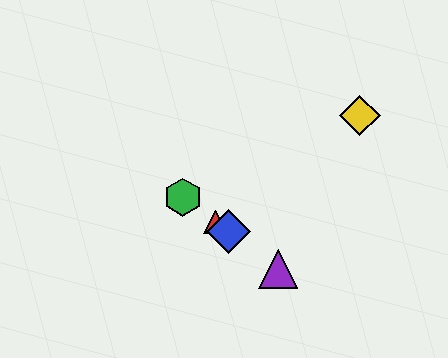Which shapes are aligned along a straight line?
The red triangle, the blue diamond, the green hexagon, the purple triangle are aligned along a straight line.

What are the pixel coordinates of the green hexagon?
The green hexagon is at (183, 197).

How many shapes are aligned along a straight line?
4 shapes (the red triangle, the blue diamond, the green hexagon, the purple triangle) are aligned along a straight line.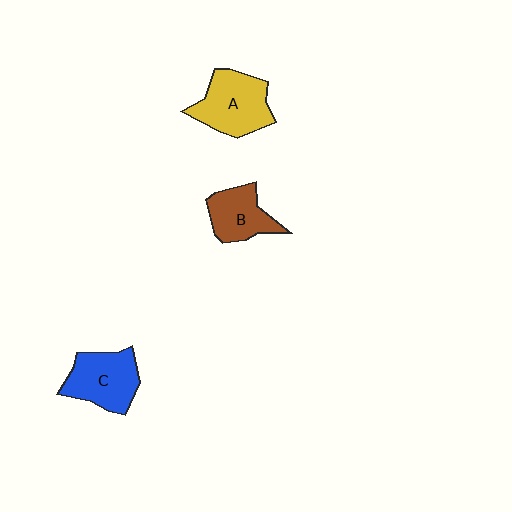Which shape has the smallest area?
Shape B (brown).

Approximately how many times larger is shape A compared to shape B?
Approximately 1.3 times.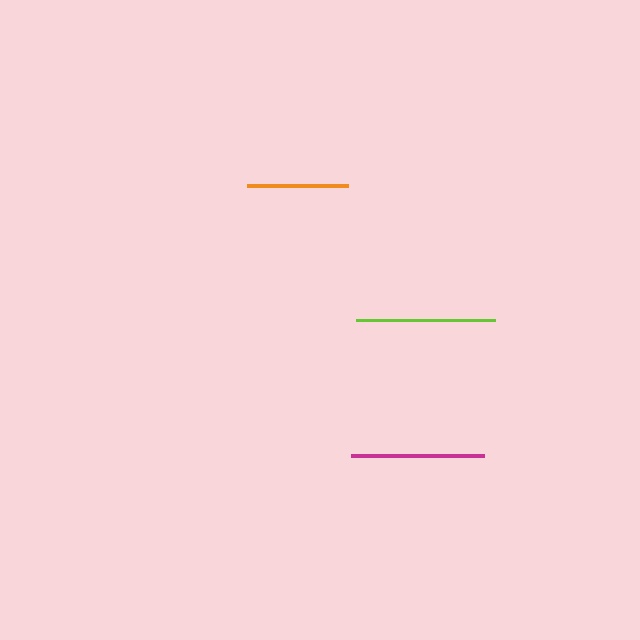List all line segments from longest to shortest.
From longest to shortest: lime, magenta, orange.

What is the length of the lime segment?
The lime segment is approximately 139 pixels long.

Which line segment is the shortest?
The orange line is the shortest at approximately 101 pixels.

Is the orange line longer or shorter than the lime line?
The lime line is longer than the orange line.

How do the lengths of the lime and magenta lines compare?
The lime and magenta lines are approximately the same length.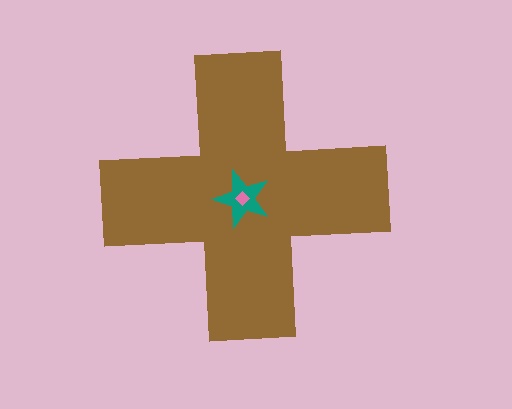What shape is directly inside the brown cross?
The teal star.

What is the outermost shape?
The brown cross.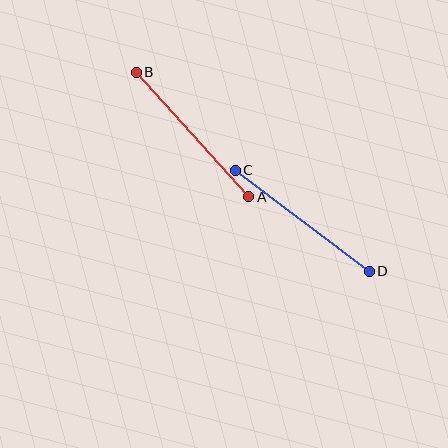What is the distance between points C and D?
The distance is approximately 168 pixels.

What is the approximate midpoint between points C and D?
The midpoint is at approximately (302, 221) pixels.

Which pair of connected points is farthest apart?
Points C and D are farthest apart.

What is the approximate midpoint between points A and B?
The midpoint is at approximately (193, 134) pixels.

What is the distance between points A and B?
The distance is approximately 168 pixels.